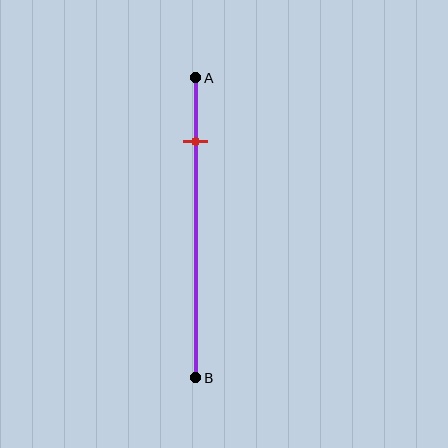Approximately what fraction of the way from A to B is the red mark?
The red mark is approximately 20% of the way from A to B.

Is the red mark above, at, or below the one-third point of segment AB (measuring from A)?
The red mark is above the one-third point of segment AB.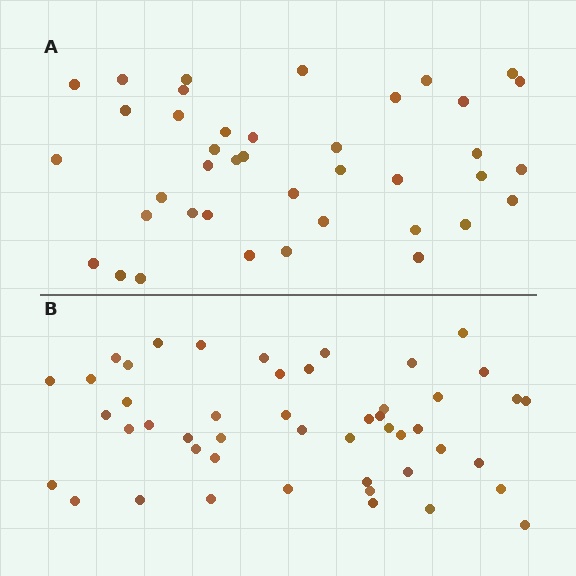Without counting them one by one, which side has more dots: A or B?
Region B (the bottom region) has more dots.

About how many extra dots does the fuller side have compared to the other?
Region B has roughly 8 or so more dots than region A.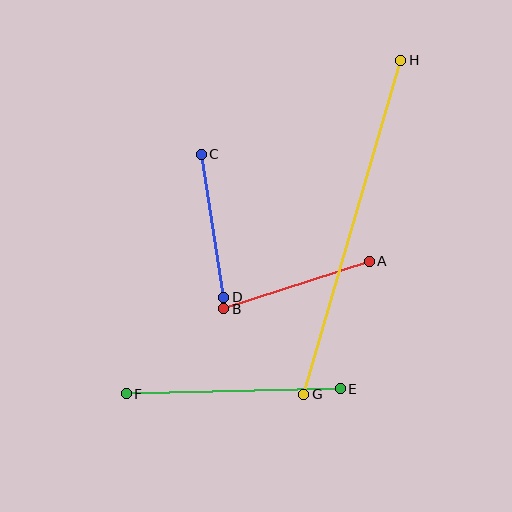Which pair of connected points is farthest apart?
Points G and H are farthest apart.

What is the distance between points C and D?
The distance is approximately 145 pixels.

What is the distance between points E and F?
The distance is approximately 214 pixels.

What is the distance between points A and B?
The distance is approximately 153 pixels.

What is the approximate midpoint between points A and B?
The midpoint is at approximately (297, 285) pixels.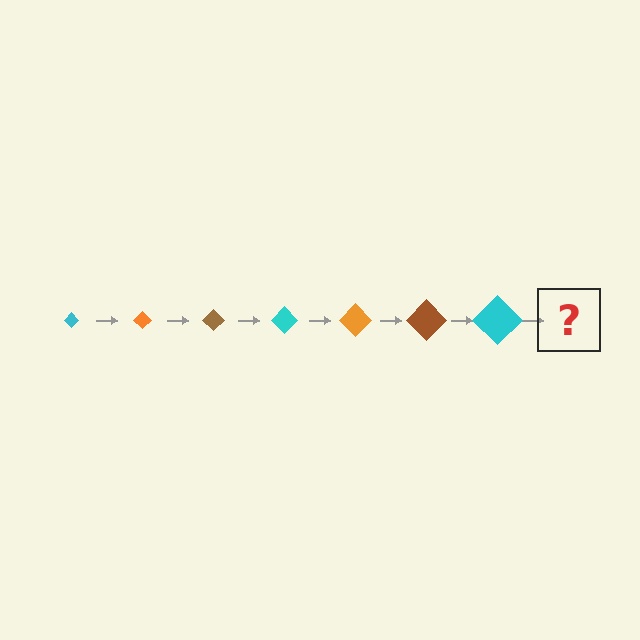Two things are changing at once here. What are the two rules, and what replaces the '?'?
The two rules are that the diamond grows larger each step and the color cycles through cyan, orange, and brown. The '?' should be an orange diamond, larger than the previous one.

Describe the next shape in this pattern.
It should be an orange diamond, larger than the previous one.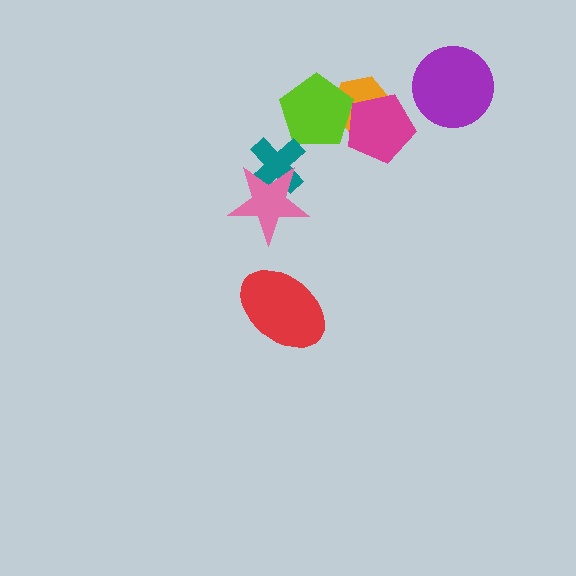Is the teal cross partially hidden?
Yes, it is partially covered by another shape.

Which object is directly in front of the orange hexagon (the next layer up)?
The lime pentagon is directly in front of the orange hexagon.